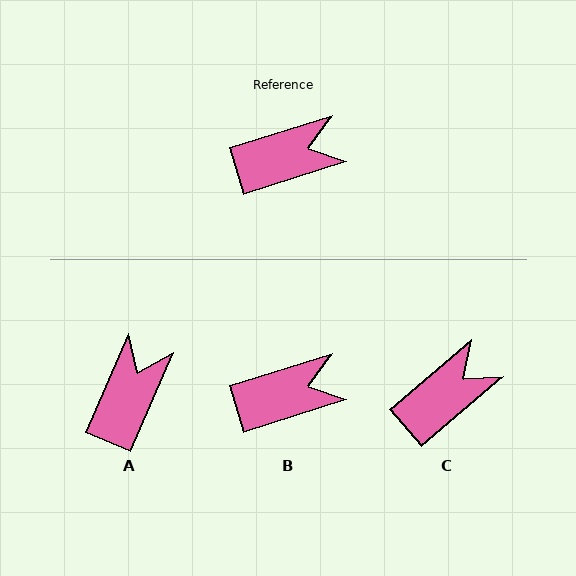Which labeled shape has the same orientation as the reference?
B.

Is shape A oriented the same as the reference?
No, it is off by about 49 degrees.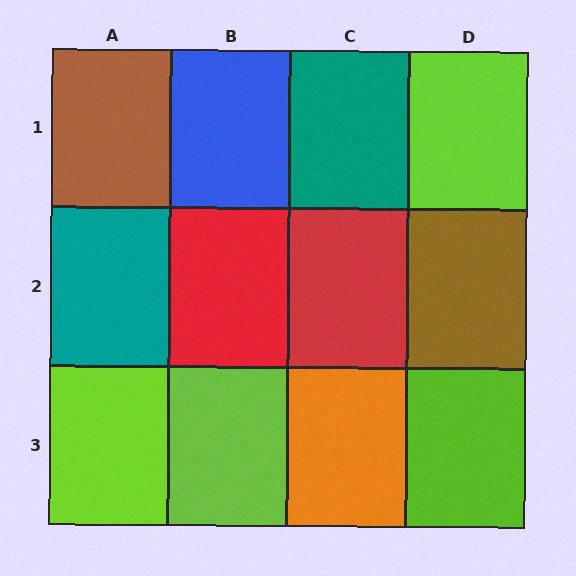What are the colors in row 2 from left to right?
Teal, red, red, brown.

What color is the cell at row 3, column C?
Orange.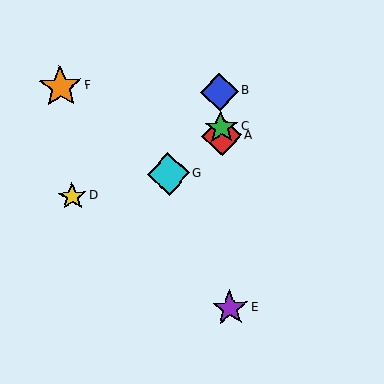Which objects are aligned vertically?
Objects A, B, C, E are aligned vertically.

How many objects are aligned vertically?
4 objects (A, B, C, E) are aligned vertically.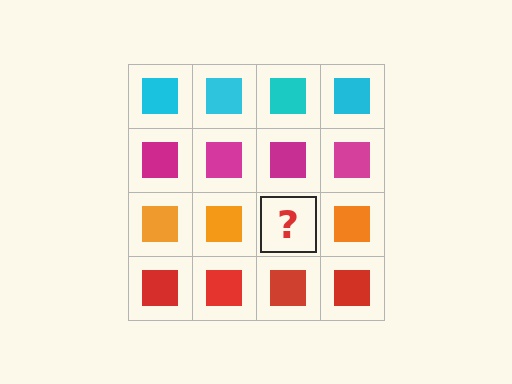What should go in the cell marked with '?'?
The missing cell should contain an orange square.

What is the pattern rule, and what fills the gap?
The rule is that each row has a consistent color. The gap should be filled with an orange square.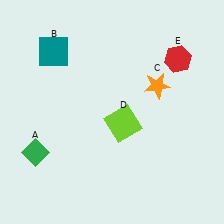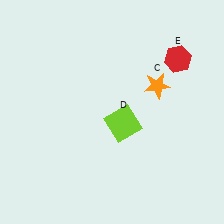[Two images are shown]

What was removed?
The green diamond (A), the teal square (B) were removed in Image 2.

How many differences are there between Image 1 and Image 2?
There are 2 differences between the two images.